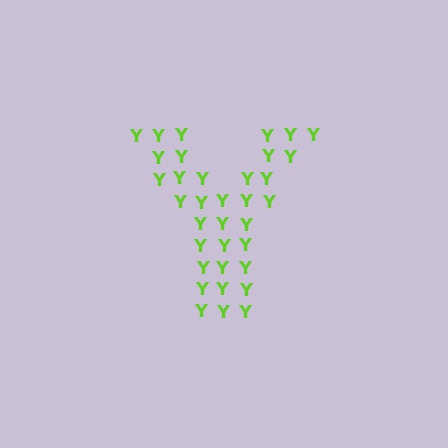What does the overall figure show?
The overall figure shows the letter Y.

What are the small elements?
The small elements are letter Y's.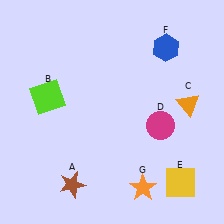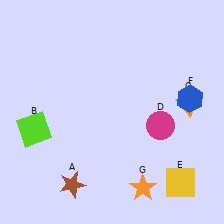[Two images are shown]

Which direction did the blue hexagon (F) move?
The blue hexagon (F) moved down.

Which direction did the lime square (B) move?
The lime square (B) moved down.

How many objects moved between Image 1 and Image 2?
2 objects moved between the two images.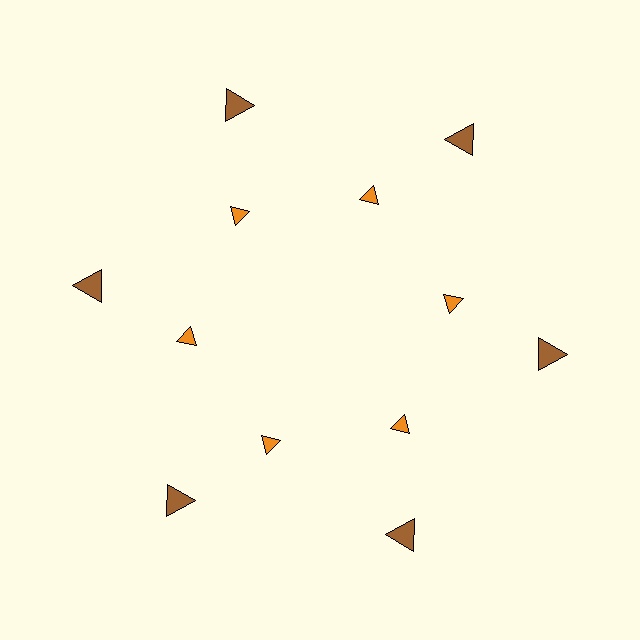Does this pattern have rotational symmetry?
Yes, this pattern has 6-fold rotational symmetry. It looks the same after rotating 60 degrees around the center.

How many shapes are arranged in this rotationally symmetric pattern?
There are 12 shapes, arranged in 6 groups of 2.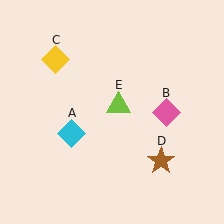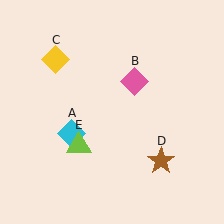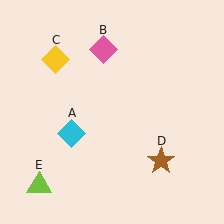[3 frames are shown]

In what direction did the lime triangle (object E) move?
The lime triangle (object E) moved down and to the left.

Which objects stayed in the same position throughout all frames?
Cyan diamond (object A) and yellow diamond (object C) and brown star (object D) remained stationary.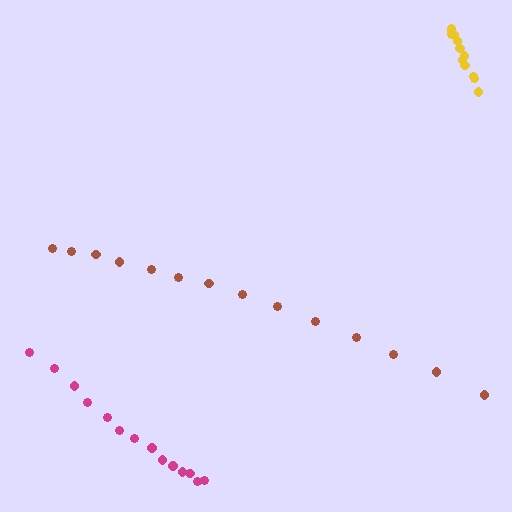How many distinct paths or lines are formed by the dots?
There are 3 distinct paths.